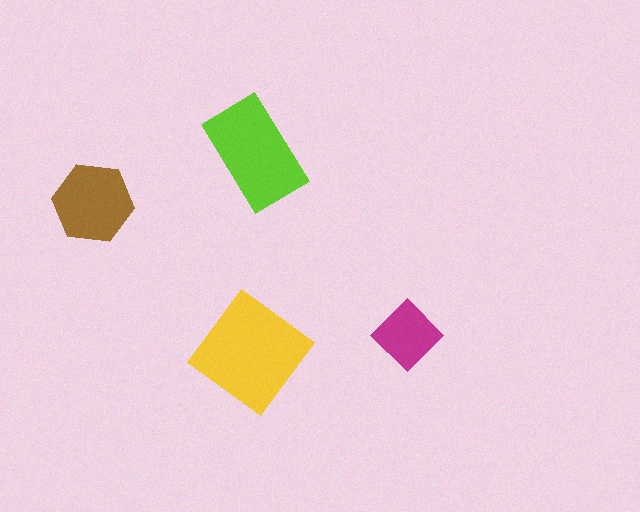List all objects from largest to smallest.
The yellow diamond, the lime rectangle, the brown hexagon, the magenta diamond.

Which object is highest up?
The lime rectangle is topmost.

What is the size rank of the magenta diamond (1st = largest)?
4th.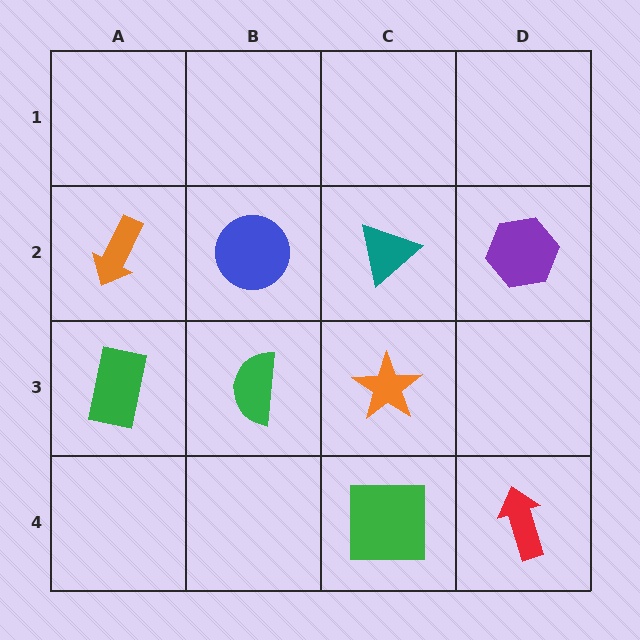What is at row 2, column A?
An orange arrow.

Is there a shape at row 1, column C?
No, that cell is empty.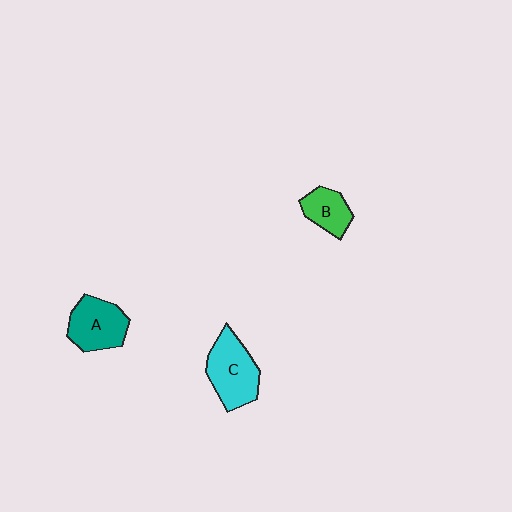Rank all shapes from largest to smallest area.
From largest to smallest: C (cyan), A (teal), B (green).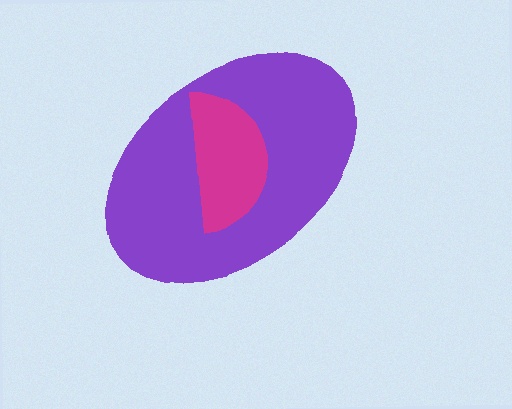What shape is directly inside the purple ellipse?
The magenta semicircle.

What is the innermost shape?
The magenta semicircle.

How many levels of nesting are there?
2.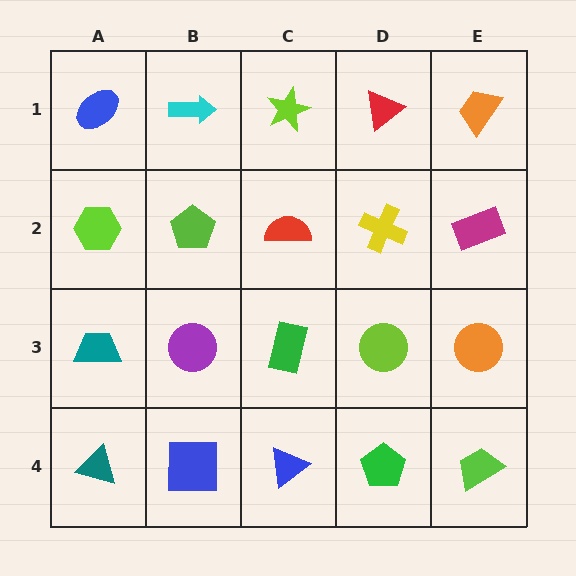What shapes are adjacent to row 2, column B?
A cyan arrow (row 1, column B), a purple circle (row 3, column B), a lime hexagon (row 2, column A), a red semicircle (row 2, column C).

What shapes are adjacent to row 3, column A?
A lime hexagon (row 2, column A), a teal triangle (row 4, column A), a purple circle (row 3, column B).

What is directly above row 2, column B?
A cyan arrow.